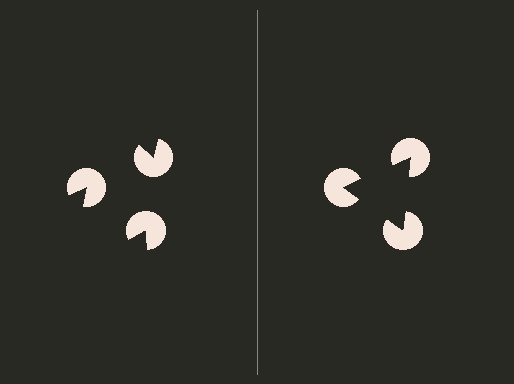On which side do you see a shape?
An illusory triangle appears on the right side. On the left side the wedge cuts are rotated, so no coherent shape forms.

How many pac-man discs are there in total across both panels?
6 — 3 on each side.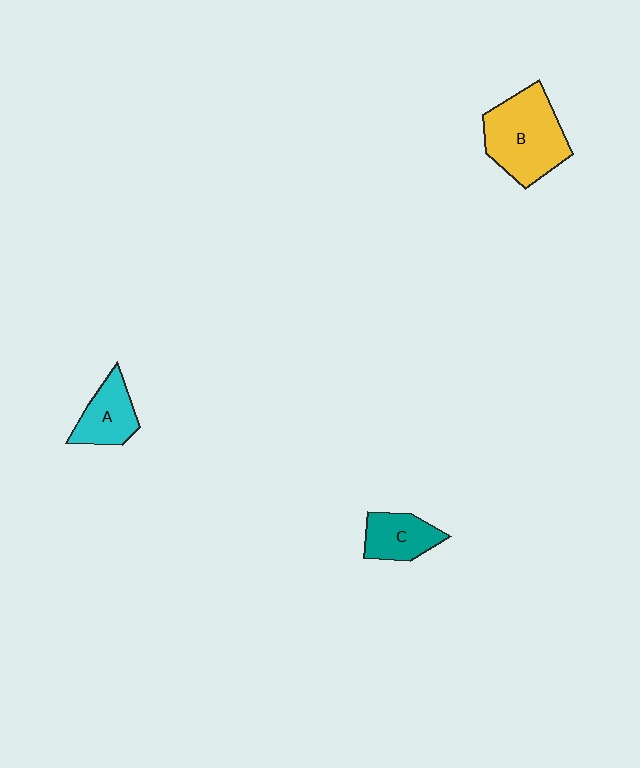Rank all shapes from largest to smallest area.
From largest to smallest: B (yellow), A (cyan), C (teal).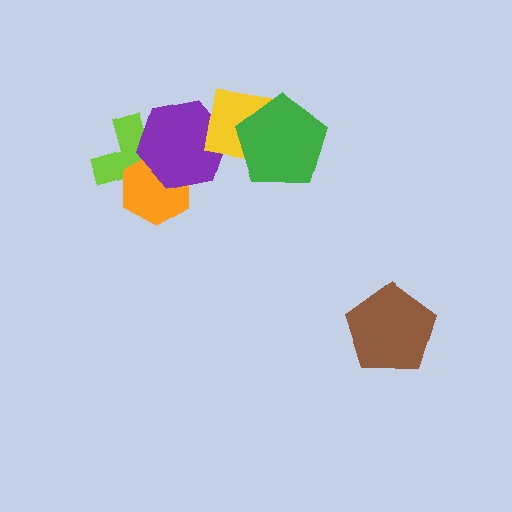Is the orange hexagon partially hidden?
Yes, it is partially covered by another shape.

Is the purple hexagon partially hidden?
Yes, it is partially covered by another shape.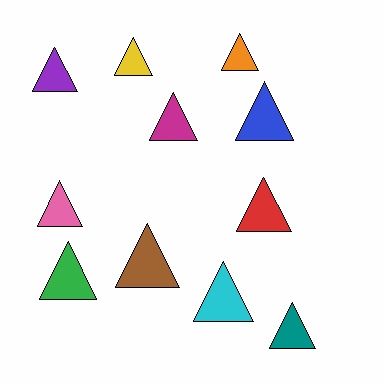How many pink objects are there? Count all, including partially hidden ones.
There is 1 pink object.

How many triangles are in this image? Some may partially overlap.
There are 11 triangles.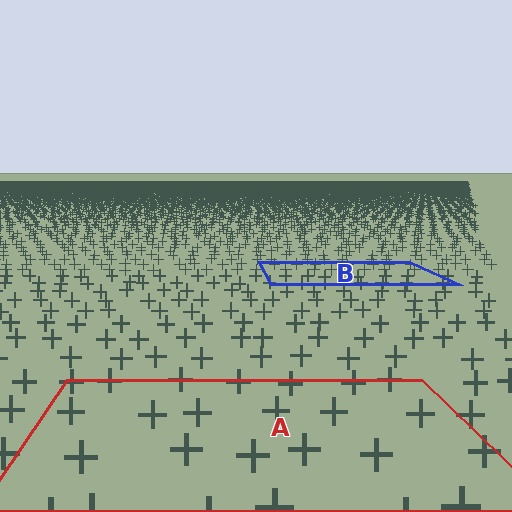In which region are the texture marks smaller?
The texture marks are smaller in region B, because it is farther away.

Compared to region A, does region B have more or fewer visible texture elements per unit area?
Region B has more texture elements per unit area — they are packed more densely because it is farther away.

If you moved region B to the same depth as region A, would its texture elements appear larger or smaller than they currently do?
They would appear larger. At a closer depth, the same texture elements are projected at a bigger on-screen size.